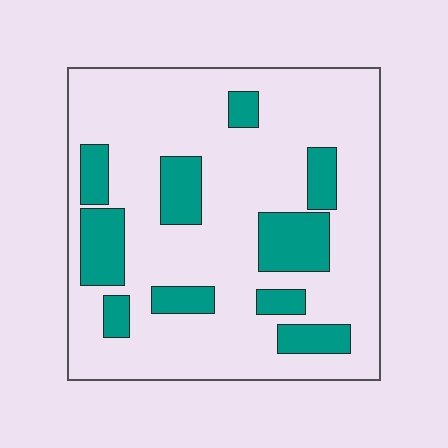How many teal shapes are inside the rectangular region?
10.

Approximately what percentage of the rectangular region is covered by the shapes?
Approximately 20%.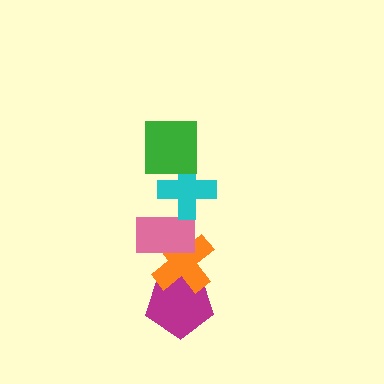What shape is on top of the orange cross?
The pink rectangle is on top of the orange cross.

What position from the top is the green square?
The green square is 1st from the top.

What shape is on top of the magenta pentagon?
The orange cross is on top of the magenta pentagon.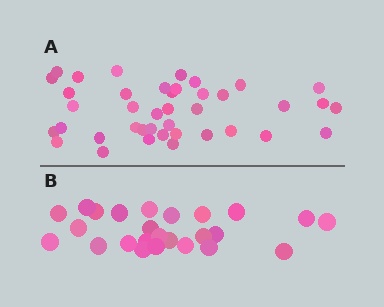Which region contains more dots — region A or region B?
Region A (the top region) has more dots.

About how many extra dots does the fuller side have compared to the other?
Region A has approximately 15 more dots than region B.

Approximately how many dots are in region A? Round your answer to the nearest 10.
About 40 dots.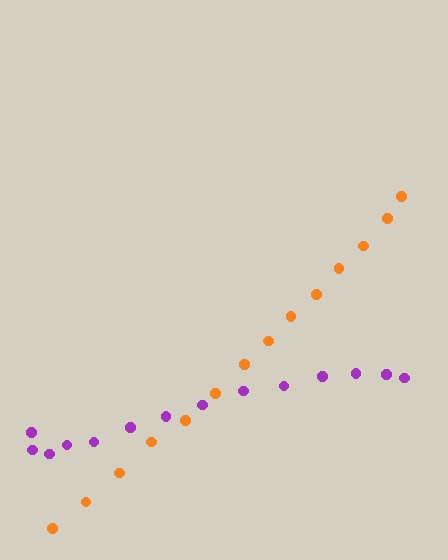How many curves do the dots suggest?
There are 2 distinct paths.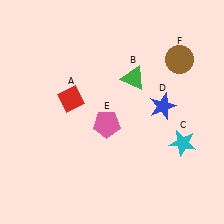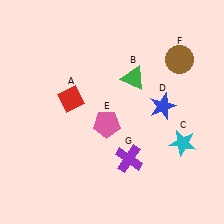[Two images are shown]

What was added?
A purple cross (G) was added in Image 2.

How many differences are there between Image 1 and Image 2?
There is 1 difference between the two images.